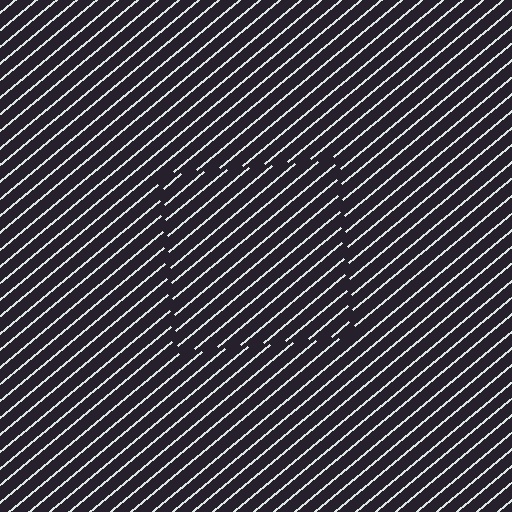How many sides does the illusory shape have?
4 sides — the line-ends trace a square.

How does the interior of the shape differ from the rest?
The interior of the shape contains the same grating, shifted by half a period — the contour is defined by the phase discontinuity where line-ends from the inner and outer gratings abut.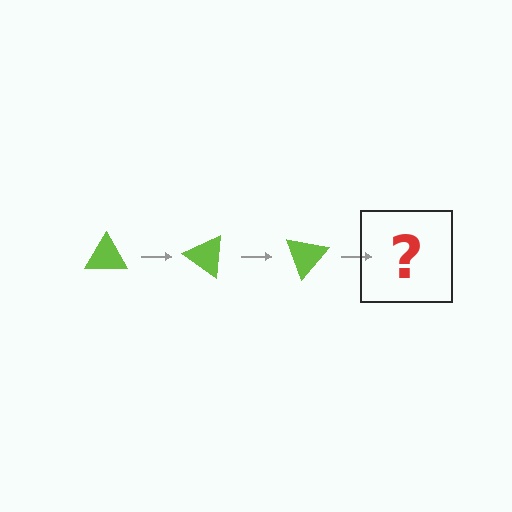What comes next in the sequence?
The next element should be a lime triangle rotated 105 degrees.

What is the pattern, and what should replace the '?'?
The pattern is that the triangle rotates 35 degrees each step. The '?' should be a lime triangle rotated 105 degrees.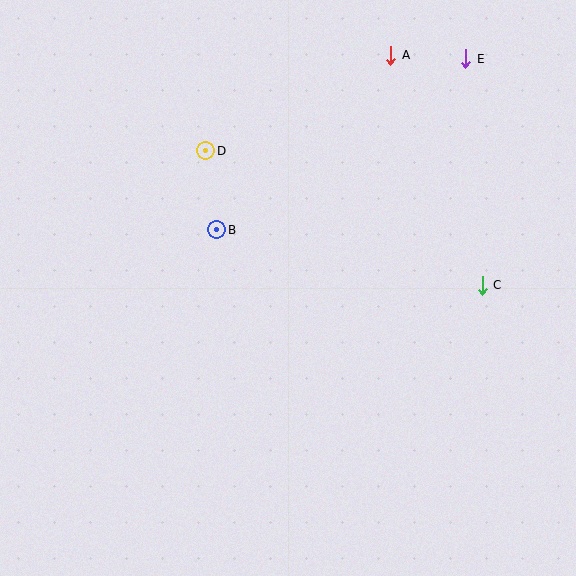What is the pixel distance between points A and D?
The distance between A and D is 208 pixels.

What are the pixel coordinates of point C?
Point C is at (482, 285).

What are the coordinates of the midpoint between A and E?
The midpoint between A and E is at (428, 57).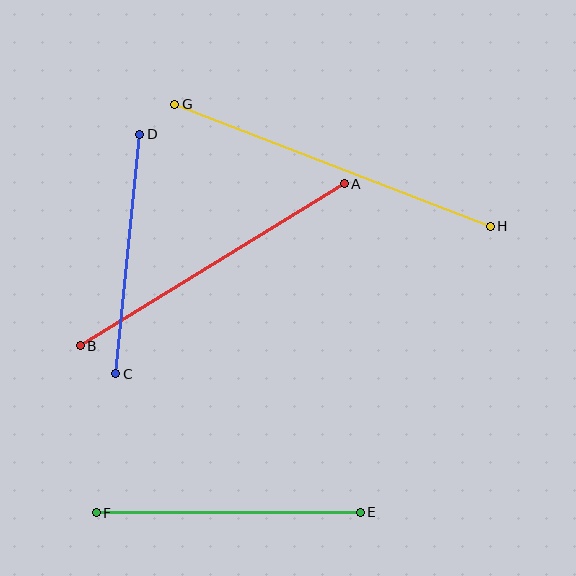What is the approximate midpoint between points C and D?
The midpoint is at approximately (128, 254) pixels.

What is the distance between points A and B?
The distance is approximately 310 pixels.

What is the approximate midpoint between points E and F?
The midpoint is at approximately (228, 512) pixels.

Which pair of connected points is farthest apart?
Points G and H are farthest apart.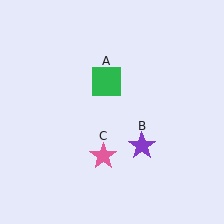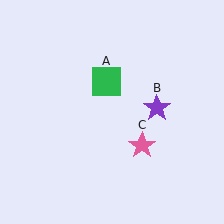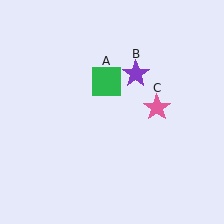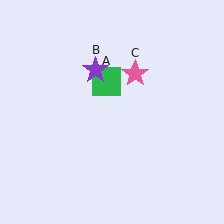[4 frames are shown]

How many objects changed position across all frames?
2 objects changed position: purple star (object B), pink star (object C).